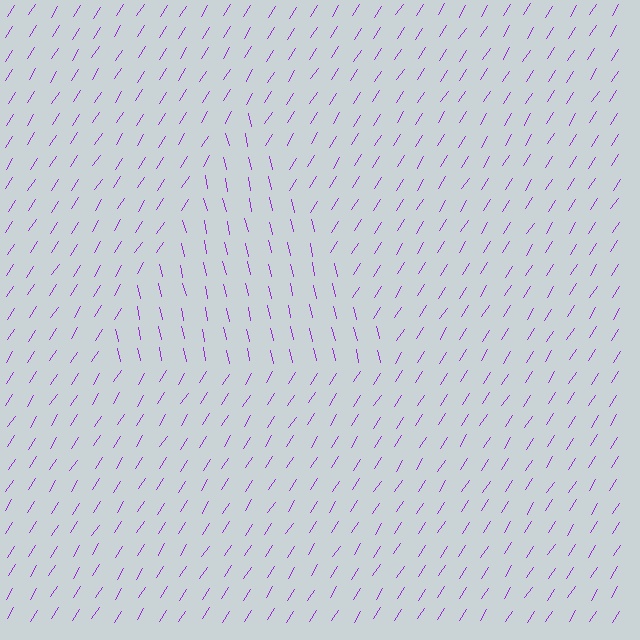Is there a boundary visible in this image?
Yes, there is a texture boundary formed by a change in line orientation.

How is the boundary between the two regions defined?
The boundary is defined purely by a change in line orientation (approximately 45 degrees difference). All lines are the same color and thickness.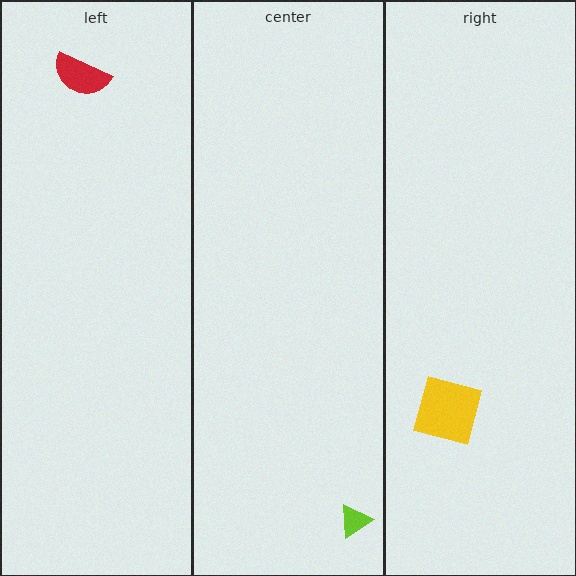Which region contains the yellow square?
The right region.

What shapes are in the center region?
The lime triangle.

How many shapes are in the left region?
1.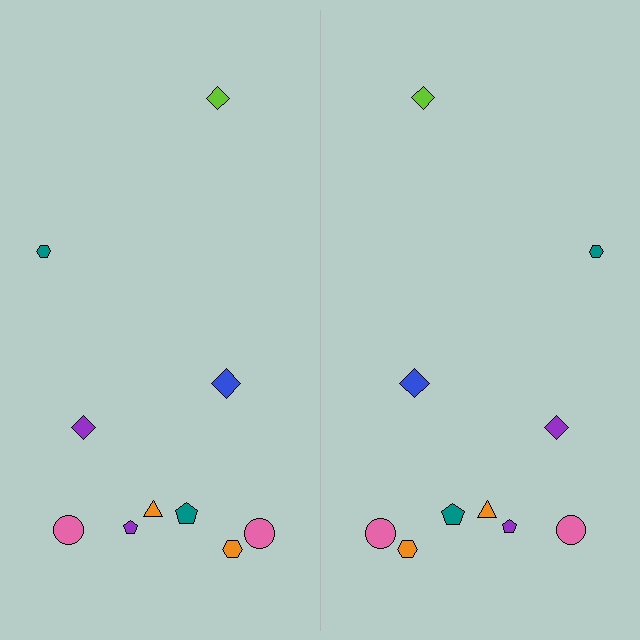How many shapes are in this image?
There are 20 shapes in this image.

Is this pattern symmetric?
Yes, this pattern has bilateral (reflection) symmetry.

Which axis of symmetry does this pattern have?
The pattern has a vertical axis of symmetry running through the center of the image.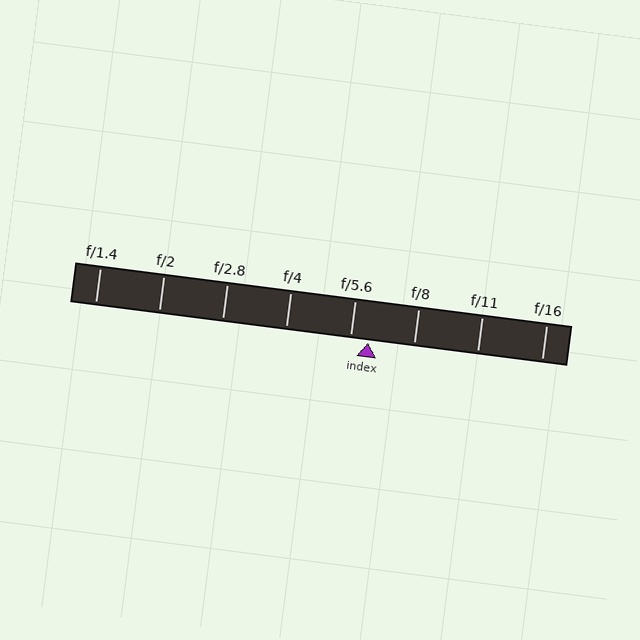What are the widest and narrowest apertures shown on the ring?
The widest aperture shown is f/1.4 and the narrowest is f/16.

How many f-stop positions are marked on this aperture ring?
There are 8 f-stop positions marked.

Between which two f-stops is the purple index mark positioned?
The index mark is between f/5.6 and f/8.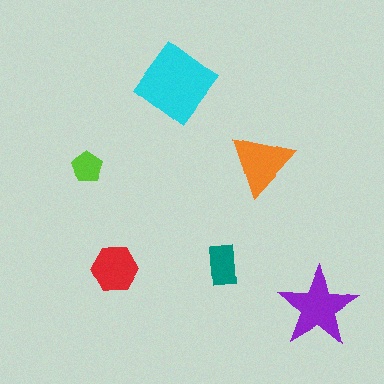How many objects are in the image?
There are 6 objects in the image.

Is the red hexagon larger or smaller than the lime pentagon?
Larger.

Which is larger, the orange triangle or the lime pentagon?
The orange triangle.